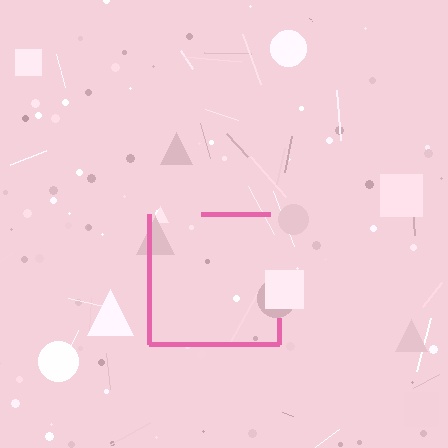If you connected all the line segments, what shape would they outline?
They would outline a square.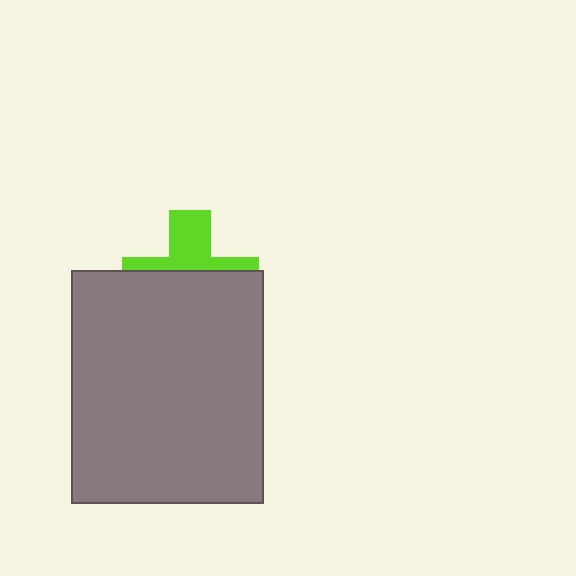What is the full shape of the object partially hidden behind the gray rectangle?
The partially hidden object is a lime cross.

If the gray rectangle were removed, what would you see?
You would see the complete lime cross.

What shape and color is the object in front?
The object in front is a gray rectangle.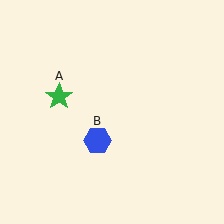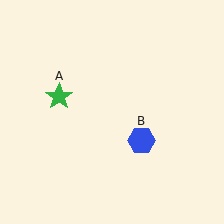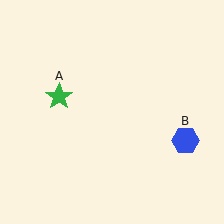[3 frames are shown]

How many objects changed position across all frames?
1 object changed position: blue hexagon (object B).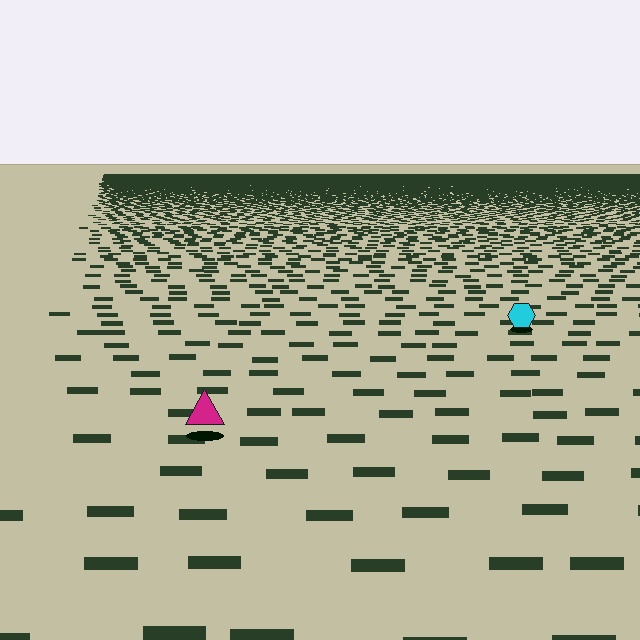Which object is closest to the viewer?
The magenta triangle is closest. The texture marks near it are larger and more spread out.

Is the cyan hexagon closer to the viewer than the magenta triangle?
No. The magenta triangle is closer — you can tell from the texture gradient: the ground texture is coarser near it.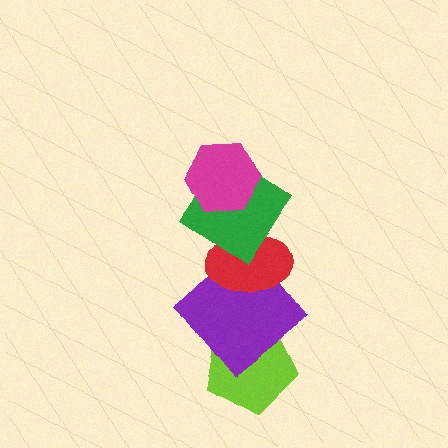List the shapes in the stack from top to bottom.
From top to bottom: the magenta hexagon, the green diamond, the red ellipse, the purple diamond, the lime pentagon.